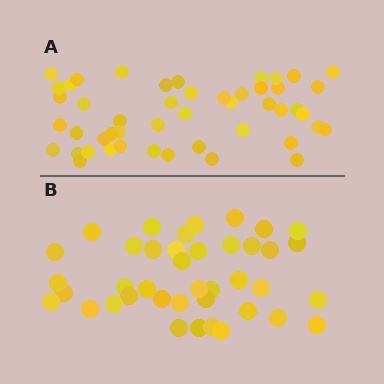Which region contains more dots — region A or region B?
Region A (the top region) has more dots.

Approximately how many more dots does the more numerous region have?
Region A has roughly 8 or so more dots than region B.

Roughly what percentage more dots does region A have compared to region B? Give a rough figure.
About 20% more.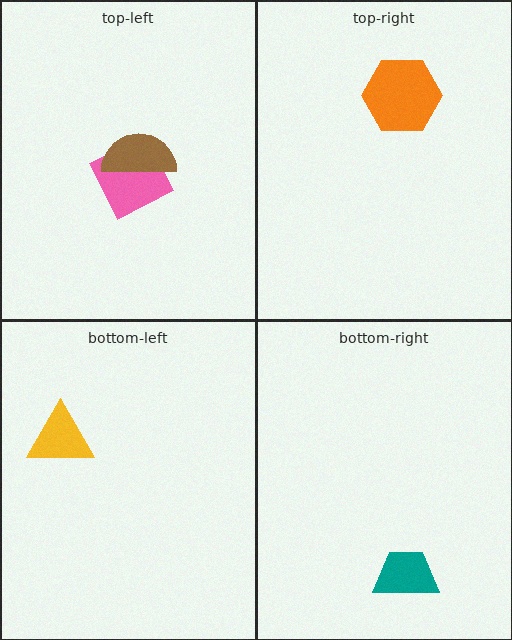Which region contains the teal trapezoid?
The bottom-right region.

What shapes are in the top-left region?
The pink diamond, the brown semicircle.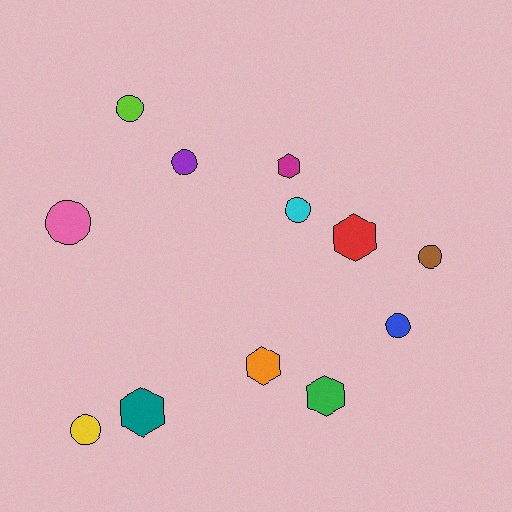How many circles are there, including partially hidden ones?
There are 7 circles.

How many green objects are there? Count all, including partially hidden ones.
There is 1 green object.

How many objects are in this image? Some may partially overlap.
There are 12 objects.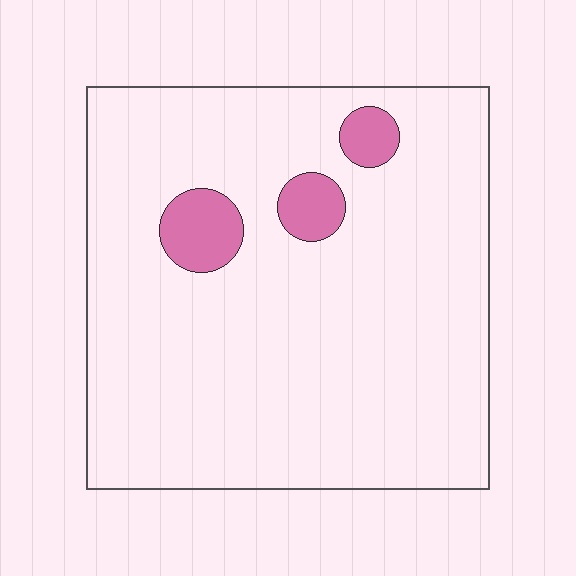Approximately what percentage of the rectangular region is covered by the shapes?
Approximately 10%.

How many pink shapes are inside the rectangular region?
3.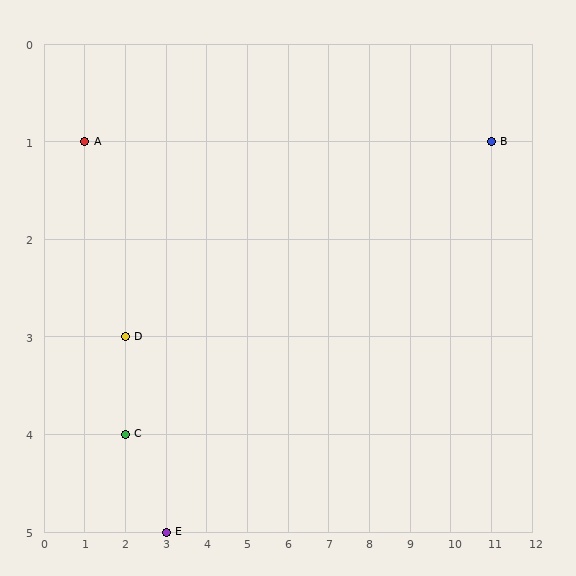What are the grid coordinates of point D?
Point D is at grid coordinates (2, 3).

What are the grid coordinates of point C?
Point C is at grid coordinates (2, 4).